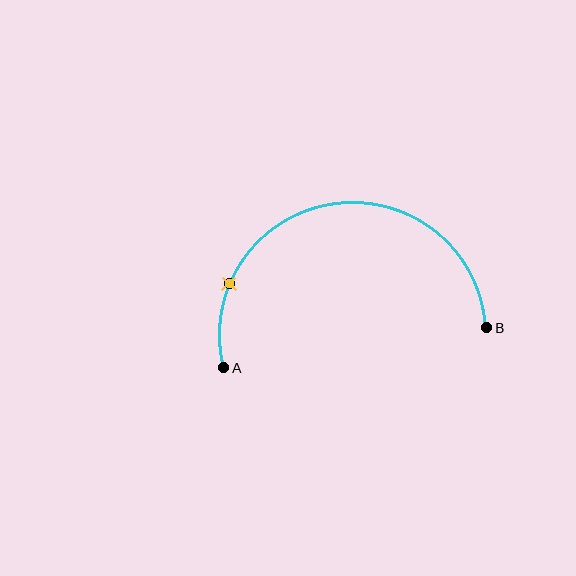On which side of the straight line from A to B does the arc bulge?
The arc bulges above the straight line connecting A and B.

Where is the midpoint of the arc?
The arc midpoint is the point on the curve farthest from the straight line joining A and B. It sits above that line.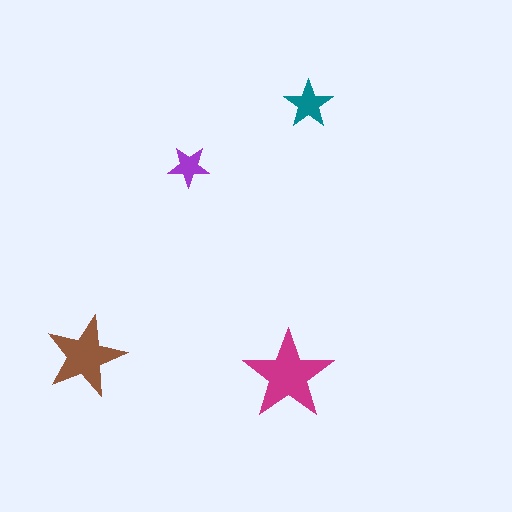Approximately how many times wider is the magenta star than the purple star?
About 2 times wider.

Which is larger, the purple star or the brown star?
The brown one.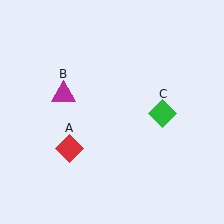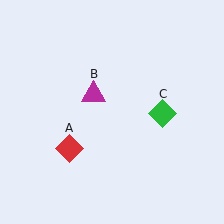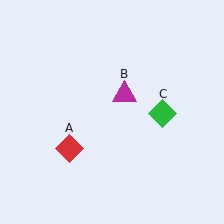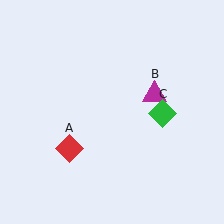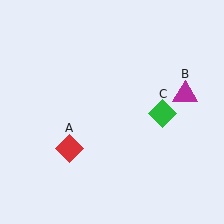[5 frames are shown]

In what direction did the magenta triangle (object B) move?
The magenta triangle (object B) moved right.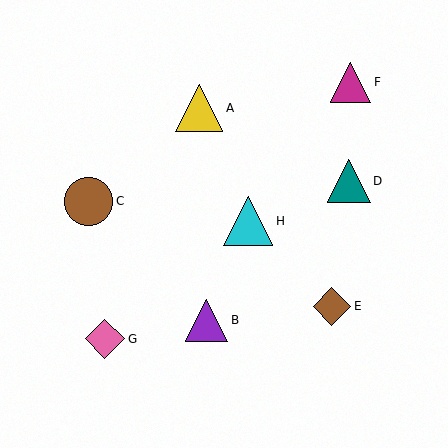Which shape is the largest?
The cyan triangle (labeled H) is the largest.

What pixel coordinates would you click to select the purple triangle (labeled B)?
Click at (207, 320) to select the purple triangle B.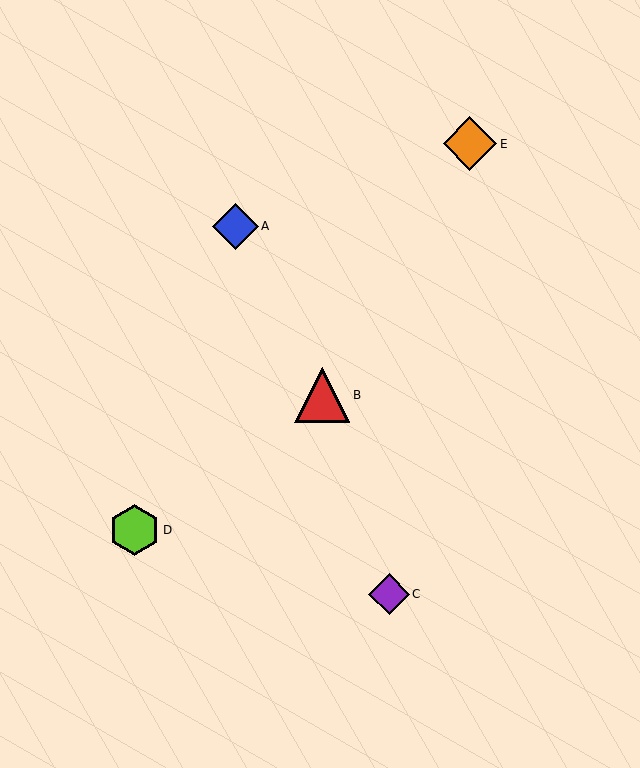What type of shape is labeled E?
Shape E is an orange diamond.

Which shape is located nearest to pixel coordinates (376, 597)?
The purple diamond (labeled C) at (389, 594) is nearest to that location.